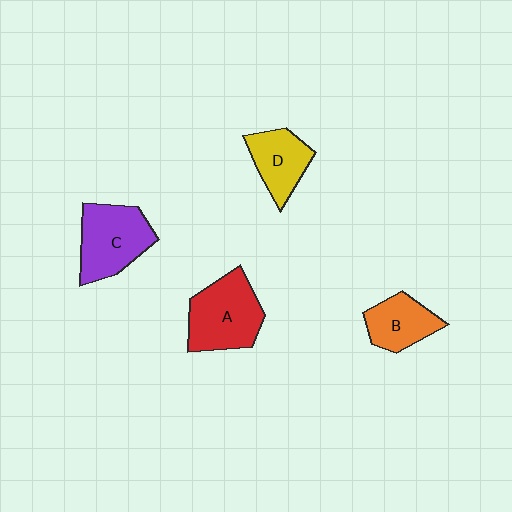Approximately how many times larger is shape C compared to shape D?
Approximately 1.4 times.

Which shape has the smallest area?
Shape B (orange).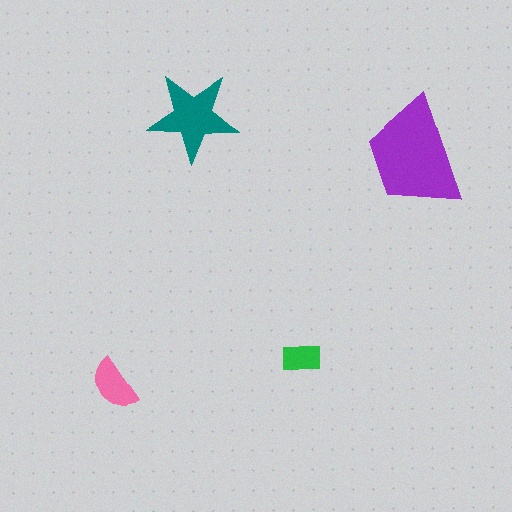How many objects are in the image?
There are 4 objects in the image.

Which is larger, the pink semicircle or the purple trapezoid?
The purple trapezoid.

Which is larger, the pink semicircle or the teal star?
The teal star.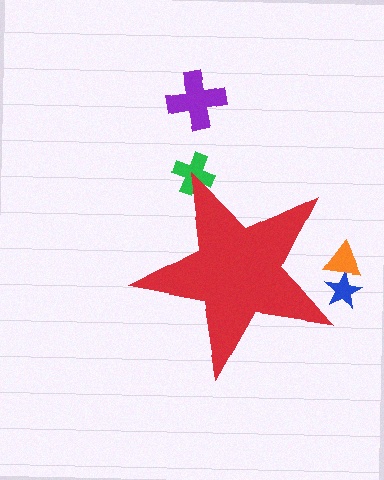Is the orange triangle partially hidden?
Yes, the orange triangle is partially hidden behind the red star.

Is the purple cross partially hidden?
No, the purple cross is fully visible.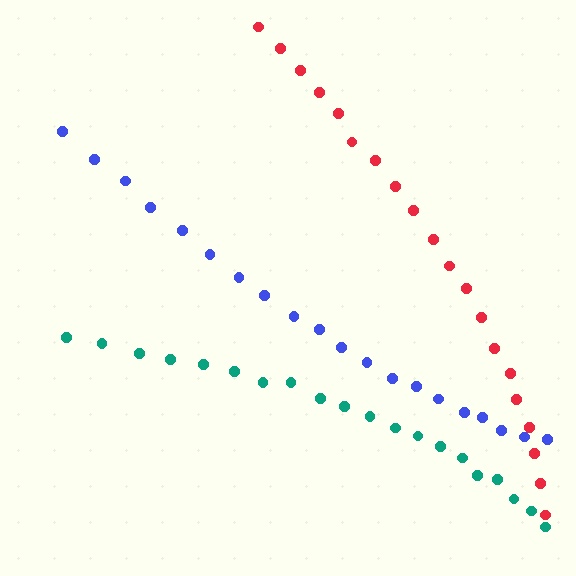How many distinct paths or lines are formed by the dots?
There are 3 distinct paths.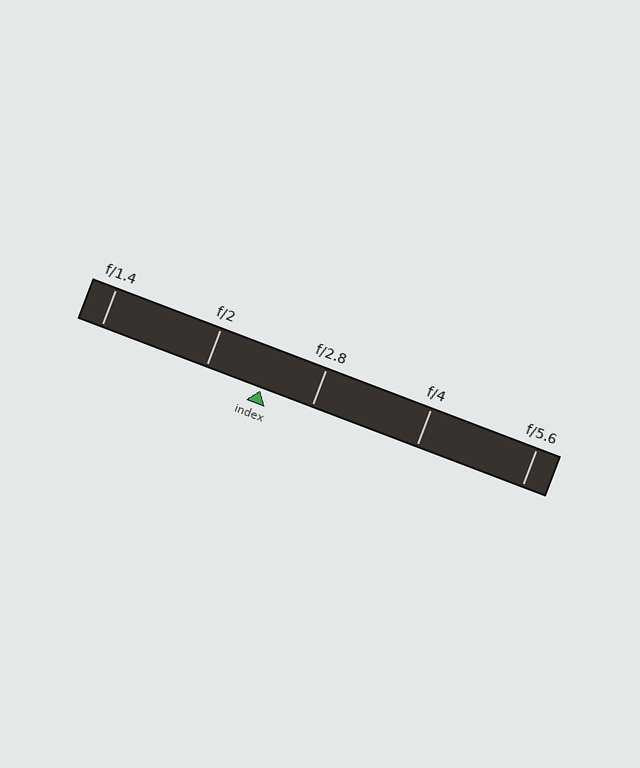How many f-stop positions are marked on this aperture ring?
There are 5 f-stop positions marked.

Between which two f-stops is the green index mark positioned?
The index mark is between f/2 and f/2.8.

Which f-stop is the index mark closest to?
The index mark is closest to f/2.8.